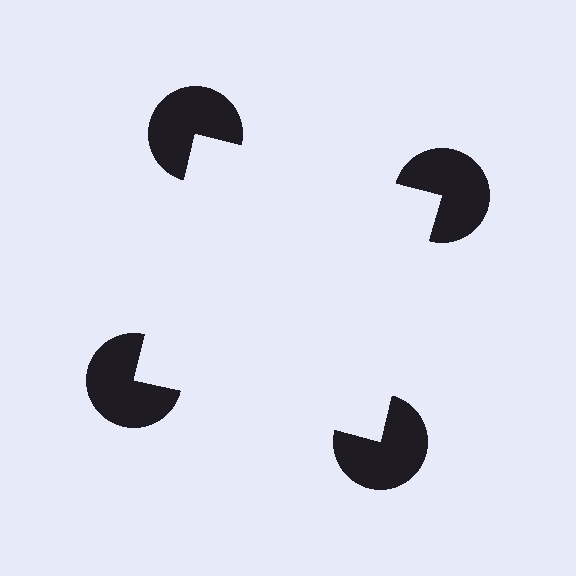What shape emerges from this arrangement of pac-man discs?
An illusory square — its edges are inferred from the aligned wedge cuts in the pac-man discs, not physically drawn.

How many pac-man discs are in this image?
There are 4 — one at each vertex of the illusory square.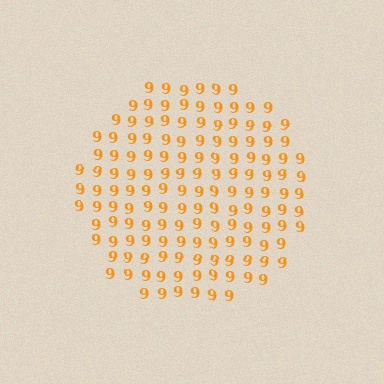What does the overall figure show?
The overall figure shows a circle.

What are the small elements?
The small elements are digit 9's.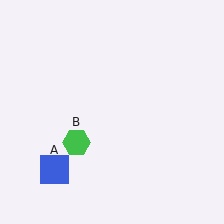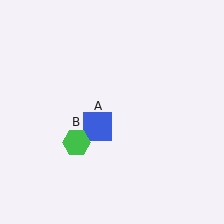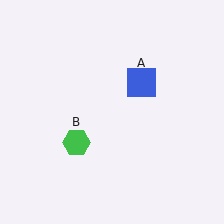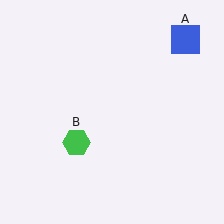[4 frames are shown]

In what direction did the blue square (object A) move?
The blue square (object A) moved up and to the right.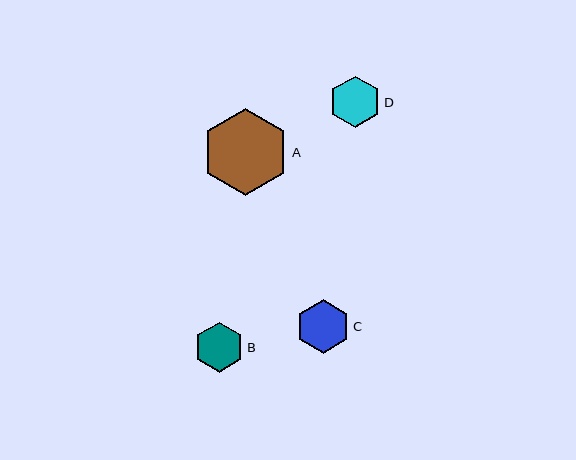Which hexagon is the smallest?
Hexagon B is the smallest with a size of approximately 50 pixels.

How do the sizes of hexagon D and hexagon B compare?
Hexagon D and hexagon B are approximately the same size.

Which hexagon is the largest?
Hexagon A is the largest with a size of approximately 88 pixels.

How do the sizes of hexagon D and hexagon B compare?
Hexagon D and hexagon B are approximately the same size.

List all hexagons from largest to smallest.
From largest to smallest: A, C, D, B.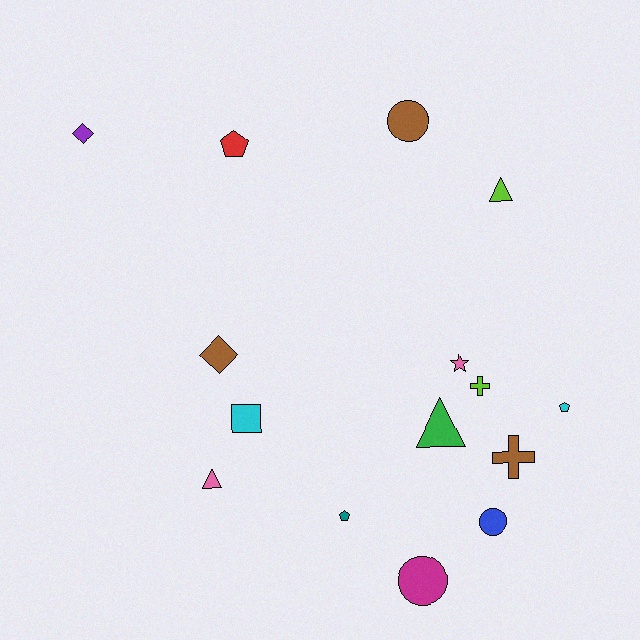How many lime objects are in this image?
There are 2 lime objects.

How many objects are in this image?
There are 15 objects.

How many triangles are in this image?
There are 3 triangles.